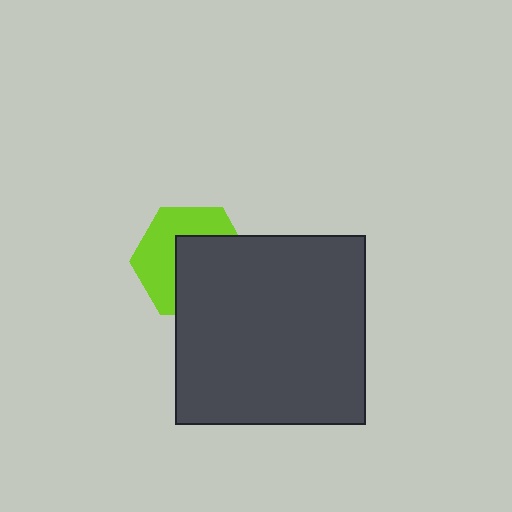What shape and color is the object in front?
The object in front is a dark gray square.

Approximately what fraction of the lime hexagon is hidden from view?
Roughly 52% of the lime hexagon is hidden behind the dark gray square.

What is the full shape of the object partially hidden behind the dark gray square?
The partially hidden object is a lime hexagon.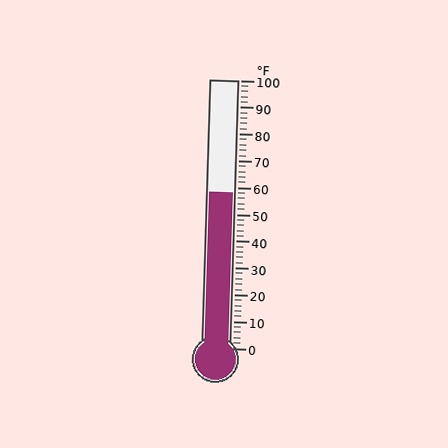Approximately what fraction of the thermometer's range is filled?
The thermometer is filled to approximately 60% of its range.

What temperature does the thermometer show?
The thermometer shows approximately 58°F.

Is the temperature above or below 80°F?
The temperature is below 80°F.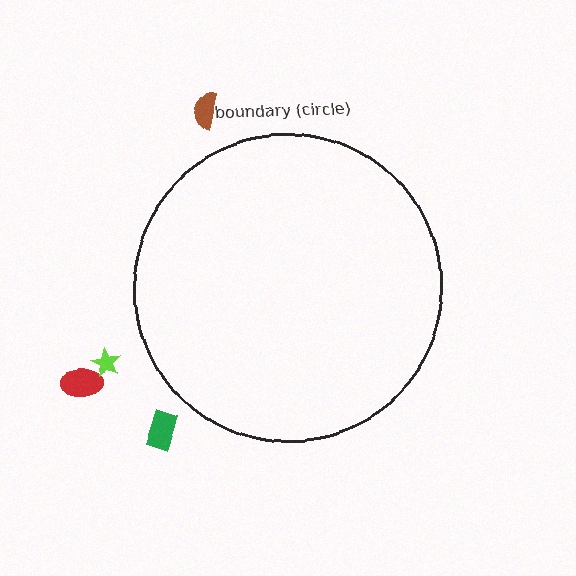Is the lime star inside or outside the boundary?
Outside.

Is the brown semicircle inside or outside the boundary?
Outside.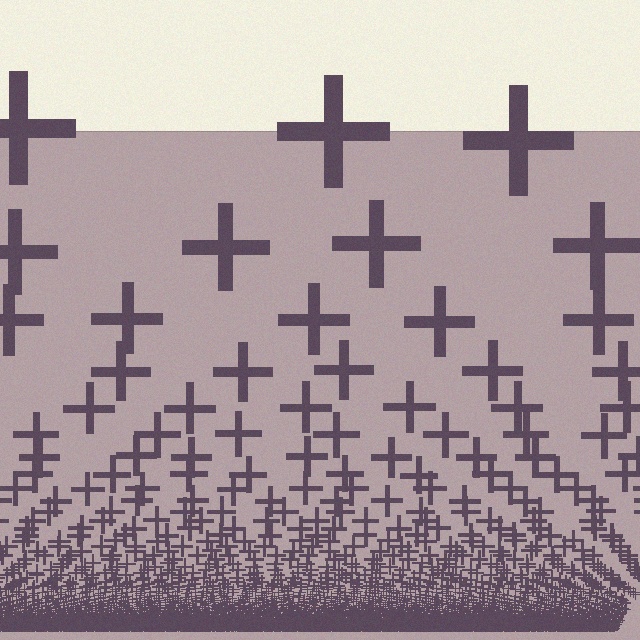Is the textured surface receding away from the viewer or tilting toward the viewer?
The surface appears to tilt toward the viewer. Texture elements get larger and sparser toward the top.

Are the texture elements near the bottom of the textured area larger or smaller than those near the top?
Smaller. The gradient is inverted — elements near the bottom are smaller and denser.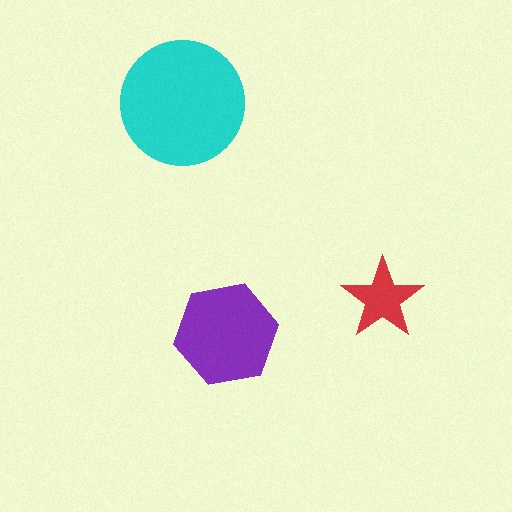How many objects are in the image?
There are 3 objects in the image.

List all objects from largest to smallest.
The cyan circle, the purple hexagon, the red star.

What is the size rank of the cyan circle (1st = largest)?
1st.